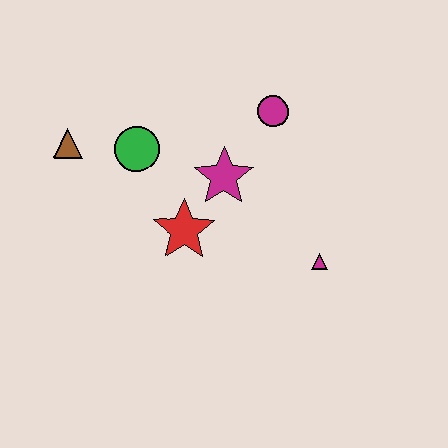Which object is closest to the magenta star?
The red star is closest to the magenta star.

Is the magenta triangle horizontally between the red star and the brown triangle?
No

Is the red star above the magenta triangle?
Yes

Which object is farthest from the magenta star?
The brown triangle is farthest from the magenta star.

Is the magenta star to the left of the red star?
No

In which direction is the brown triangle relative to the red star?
The brown triangle is to the left of the red star.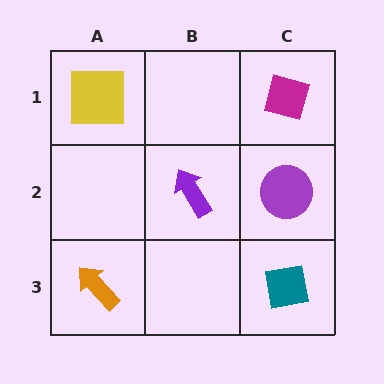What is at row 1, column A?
A yellow square.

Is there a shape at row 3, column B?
No, that cell is empty.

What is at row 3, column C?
A teal square.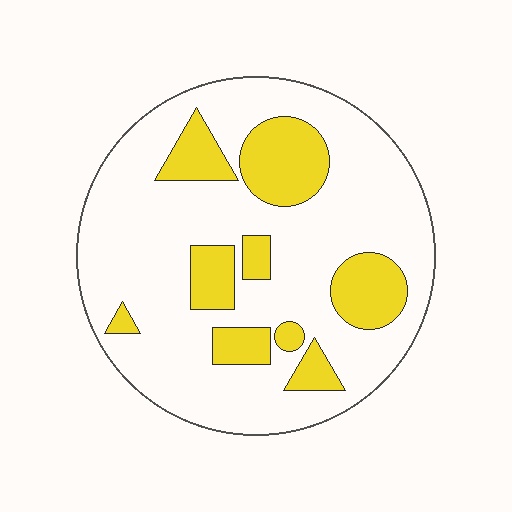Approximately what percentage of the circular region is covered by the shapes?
Approximately 25%.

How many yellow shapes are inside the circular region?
9.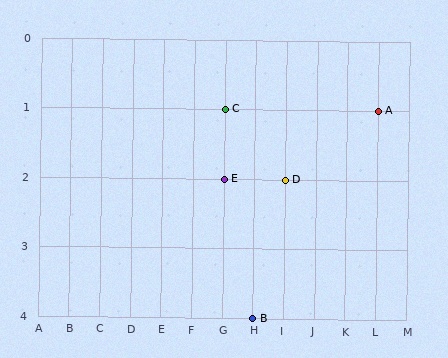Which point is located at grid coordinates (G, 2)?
Point E is at (G, 2).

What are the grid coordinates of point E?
Point E is at grid coordinates (G, 2).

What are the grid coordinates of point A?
Point A is at grid coordinates (L, 1).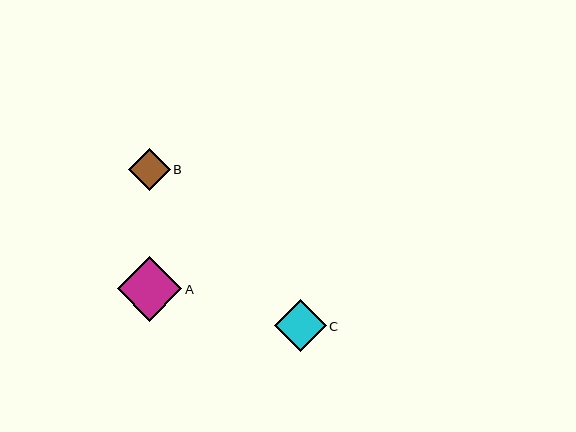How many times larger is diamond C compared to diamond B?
Diamond C is approximately 1.3 times the size of diamond B.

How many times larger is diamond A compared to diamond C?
Diamond A is approximately 1.2 times the size of diamond C.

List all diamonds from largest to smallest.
From largest to smallest: A, C, B.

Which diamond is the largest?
Diamond A is the largest with a size of approximately 65 pixels.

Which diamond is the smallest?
Diamond B is the smallest with a size of approximately 41 pixels.